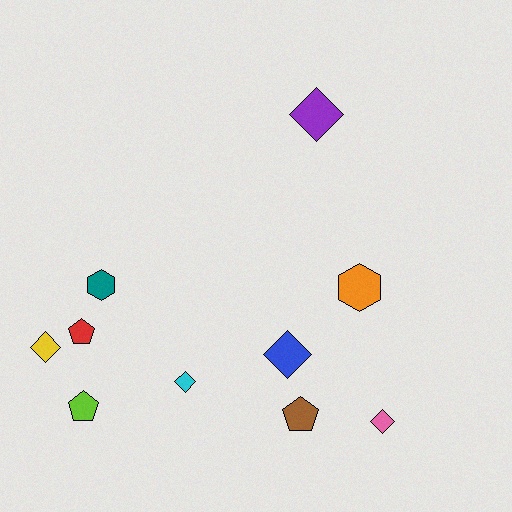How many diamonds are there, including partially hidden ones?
There are 5 diamonds.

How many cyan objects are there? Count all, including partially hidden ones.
There is 1 cyan object.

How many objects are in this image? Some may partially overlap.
There are 10 objects.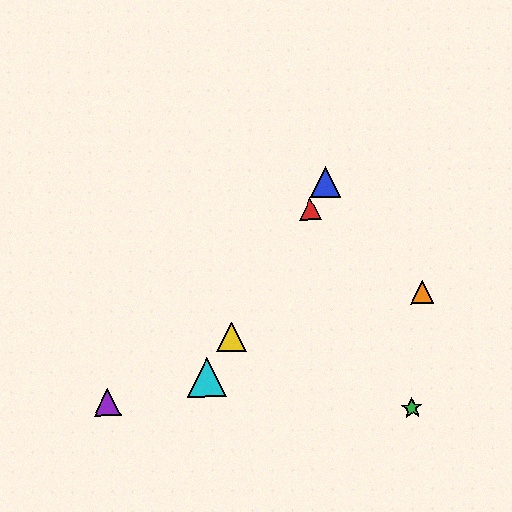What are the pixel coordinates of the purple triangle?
The purple triangle is at (108, 403).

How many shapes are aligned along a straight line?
4 shapes (the red triangle, the blue triangle, the yellow triangle, the cyan triangle) are aligned along a straight line.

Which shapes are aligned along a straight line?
The red triangle, the blue triangle, the yellow triangle, the cyan triangle are aligned along a straight line.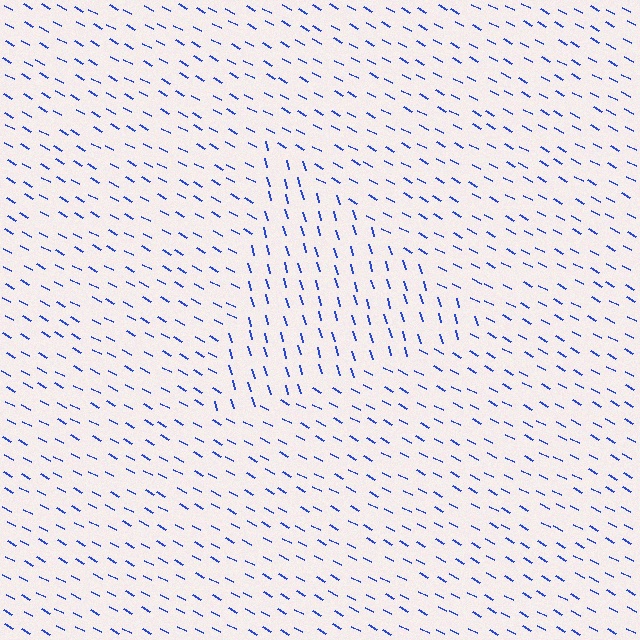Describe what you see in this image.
The image is filled with small blue line segments. A triangle region in the image has lines oriented differently from the surrounding lines, creating a visible texture boundary.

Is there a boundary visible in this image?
Yes, there is a texture boundary formed by a change in line orientation.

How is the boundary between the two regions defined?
The boundary is defined purely by a change in line orientation (approximately 45 degrees difference). All lines are the same color and thickness.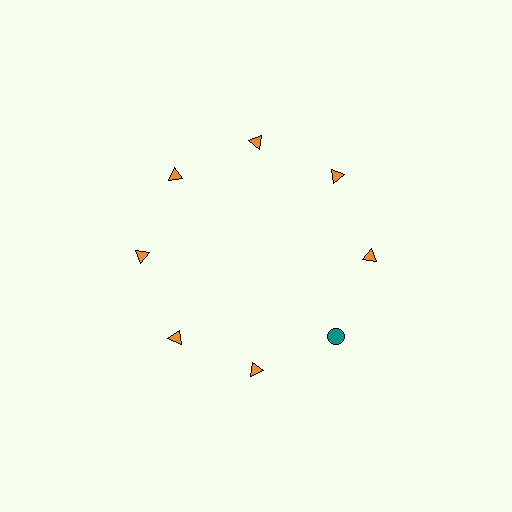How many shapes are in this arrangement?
There are 8 shapes arranged in a ring pattern.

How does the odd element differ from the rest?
It differs in both color (teal instead of orange) and shape (circle instead of triangle).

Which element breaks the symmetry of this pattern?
The teal circle at roughly the 4 o'clock position breaks the symmetry. All other shapes are orange triangles.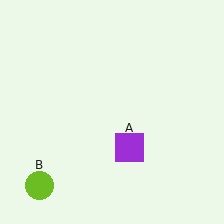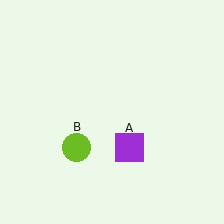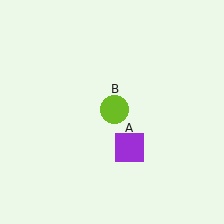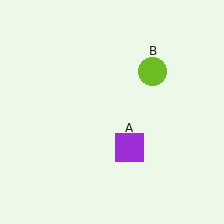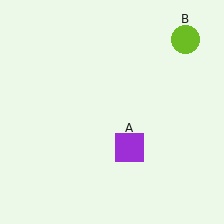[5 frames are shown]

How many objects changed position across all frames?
1 object changed position: lime circle (object B).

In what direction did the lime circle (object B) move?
The lime circle (object B) moved up and to the right.